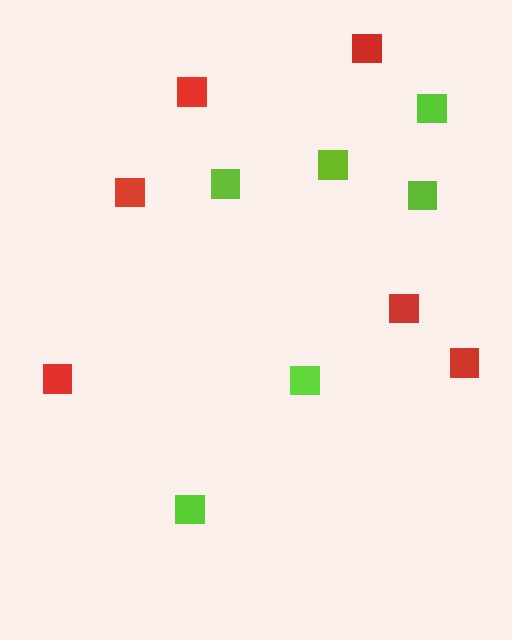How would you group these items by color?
There are 2 groups: one group of red squares (6) and one group of lime squares (6).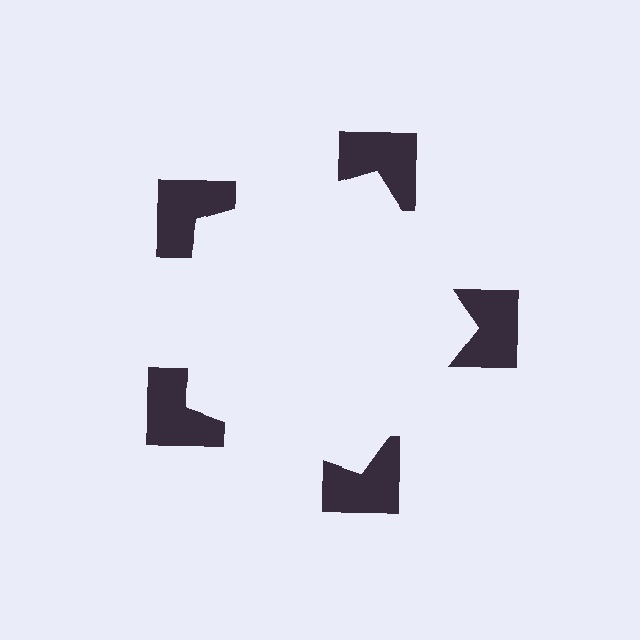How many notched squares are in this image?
There are 5 — one at each vertex of the illusory pentagon.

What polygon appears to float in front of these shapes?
An illusory pentagon — its edges are inferred from the aligned wedge cuts in the notched squares, not physically drawn.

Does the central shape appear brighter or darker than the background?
It typically appears slightly brighter than the background, even though no actual brightness change is drawn.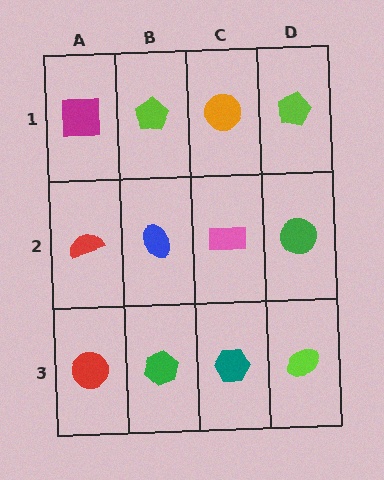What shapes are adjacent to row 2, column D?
A lime pentagon (row 1, column D), a lime ellipse (row 3, column D), a pink rectangle (row 2, column C).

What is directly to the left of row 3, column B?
A red circle.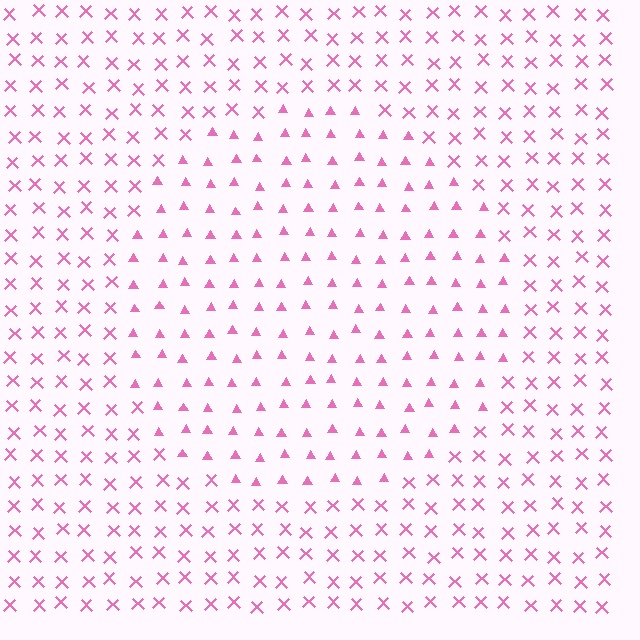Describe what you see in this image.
The image is filled with small pink elements arranged in a uniform grid. A circle-shaped region contains triangles, while the surrounding area contains X marks. The boundary is defined purely by the change in element shape.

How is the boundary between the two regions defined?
The boundary is defined by a change in element shape: triangles inside vs. X marks outside. All elements share the same color and spacing.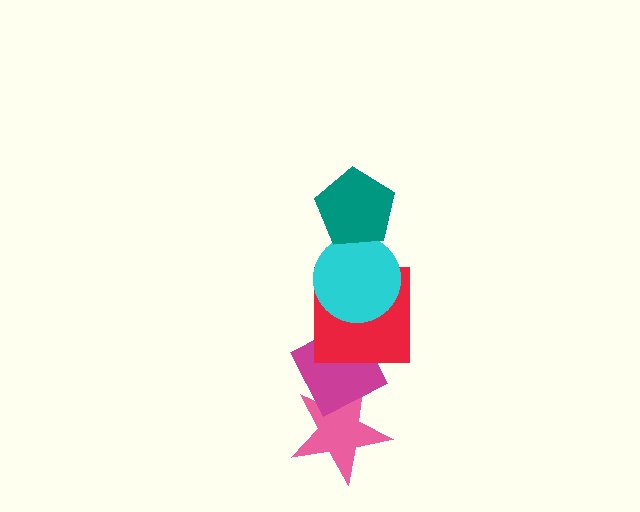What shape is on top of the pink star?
The magenta diamond is on top of the pink star.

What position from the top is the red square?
The red square is 3rd from the top.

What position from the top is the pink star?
The pink star is 5th from the top.